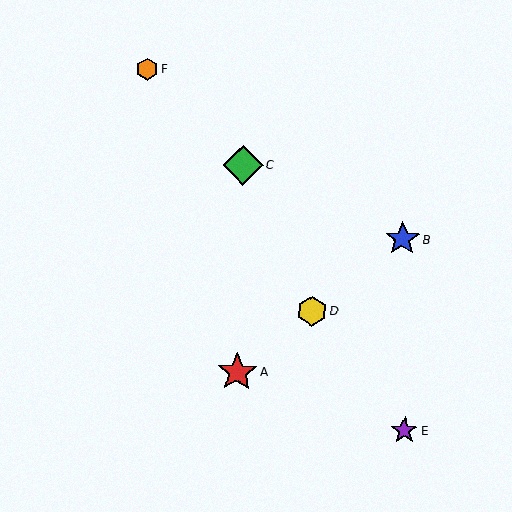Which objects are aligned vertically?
Objects A, C are aligned vertically.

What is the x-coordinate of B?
Object B is at x≈402.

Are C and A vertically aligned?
Yes, both are at x≈243.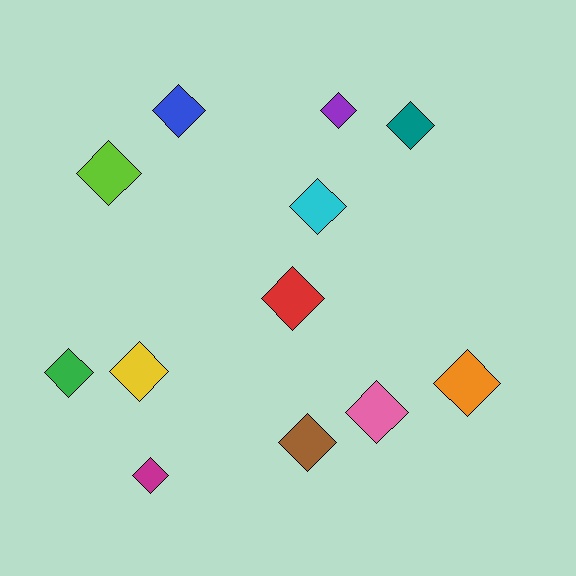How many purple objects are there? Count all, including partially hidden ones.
There is 1 purple object.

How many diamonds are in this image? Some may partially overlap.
There are 12 diamonds.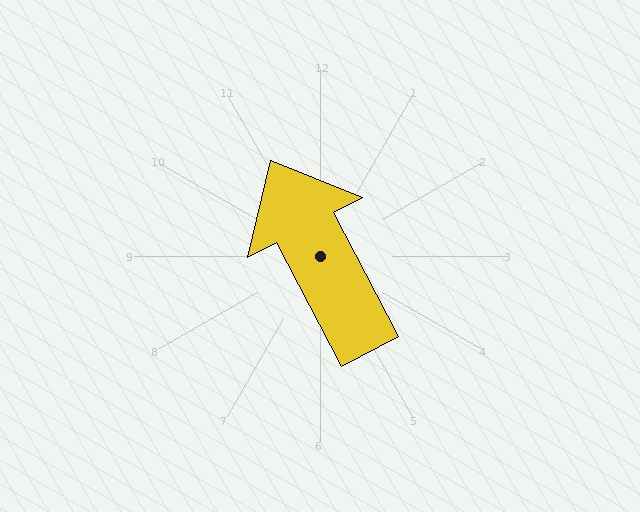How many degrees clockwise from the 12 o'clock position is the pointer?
Approximately 332 degrees.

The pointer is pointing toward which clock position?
Roughly 11 o'clock.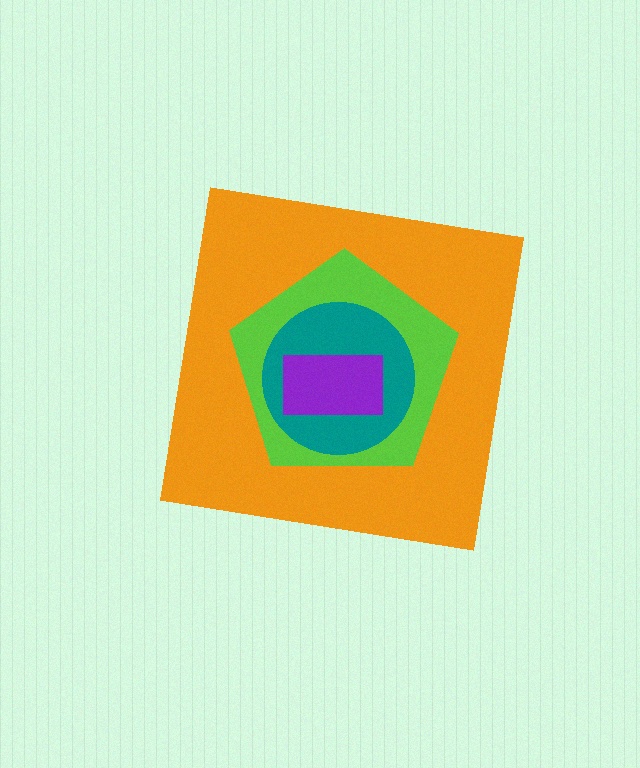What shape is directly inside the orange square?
The lime pentagon.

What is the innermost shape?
The purple rectangle.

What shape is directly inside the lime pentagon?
The teal circle.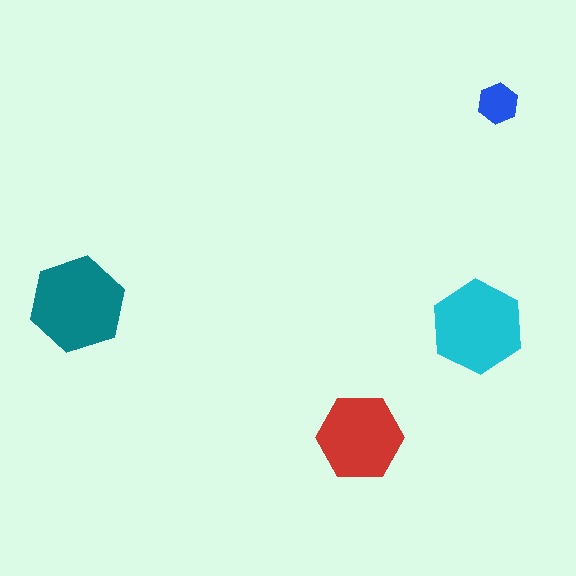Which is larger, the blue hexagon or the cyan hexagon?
The cyan one.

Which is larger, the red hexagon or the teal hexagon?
The teal one.